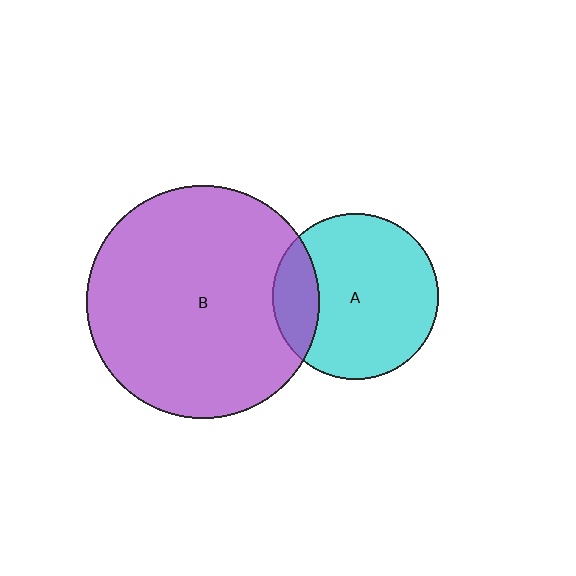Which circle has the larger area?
Circle B (purple).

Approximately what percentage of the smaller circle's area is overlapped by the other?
Approximately 20%.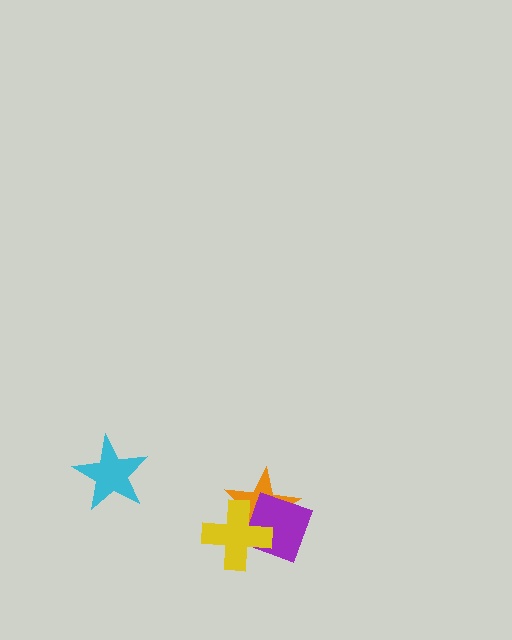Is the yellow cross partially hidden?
No, no other shape covers it.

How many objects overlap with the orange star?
2 objects overlap with the orange star.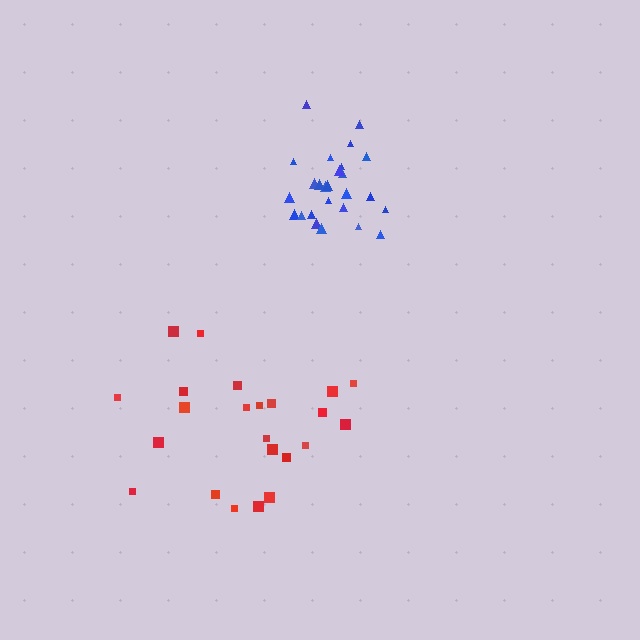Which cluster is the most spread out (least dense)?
Red.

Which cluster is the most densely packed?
Blue.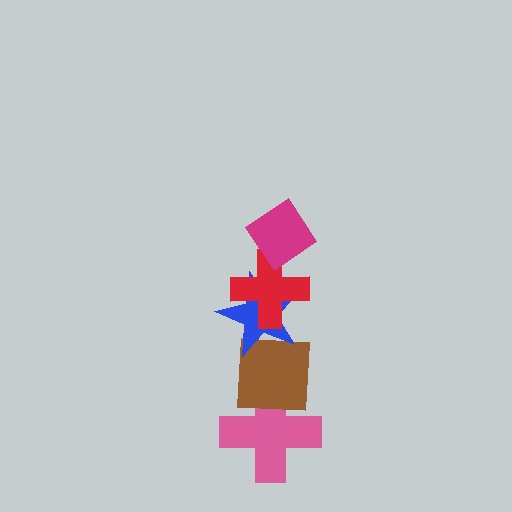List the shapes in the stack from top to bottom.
From top to bottom: the magenta diamond, the red cross, the blue star, the brown square, the pink cross.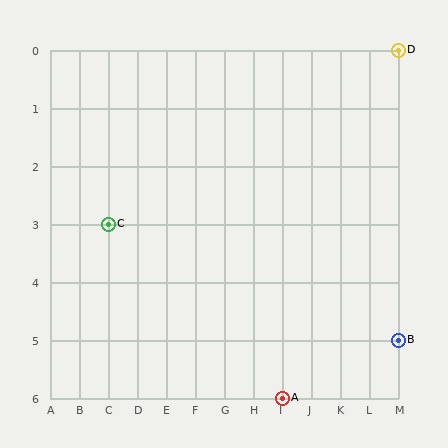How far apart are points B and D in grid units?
Points B and D are 5 rows apart.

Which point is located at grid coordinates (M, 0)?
Point D is at (M, 0).